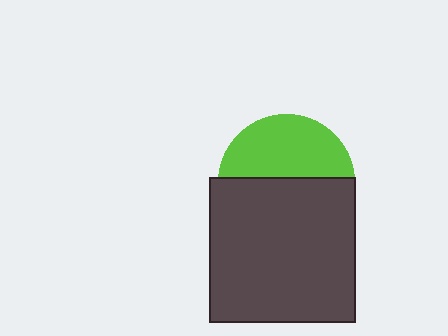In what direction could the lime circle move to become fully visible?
The lime circle could move up. That would shift it out from behind the dark gray square entirely.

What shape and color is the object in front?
The object in front is a dark gray square.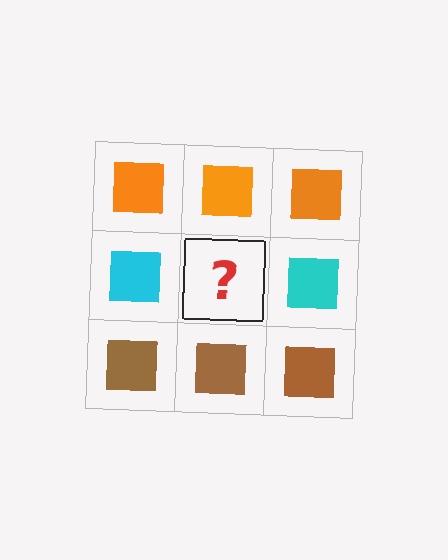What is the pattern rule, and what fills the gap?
The rule is that each row has a consistent color. The gap should be filled with a cyan square.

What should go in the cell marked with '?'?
The missing cell should contain a cyan square.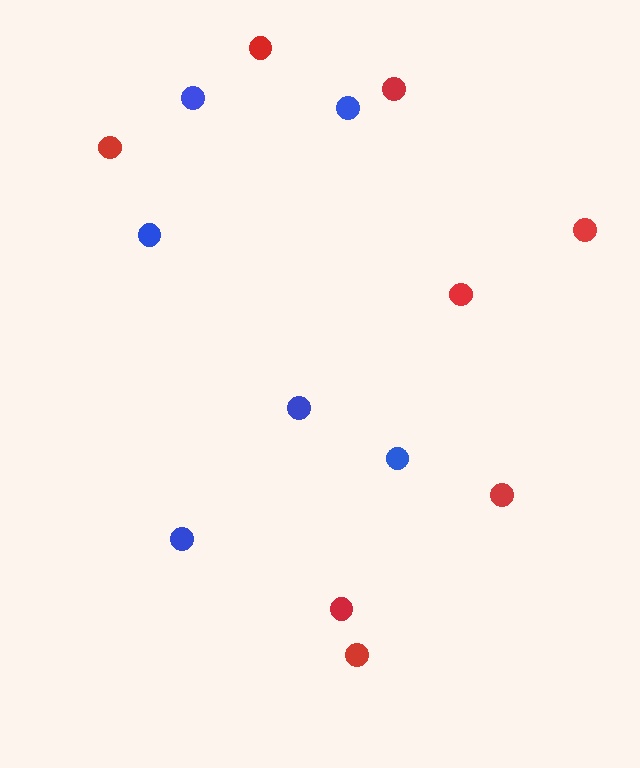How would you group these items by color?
There are 2 groups: one group of red circles (8) and one group of blue circles (6).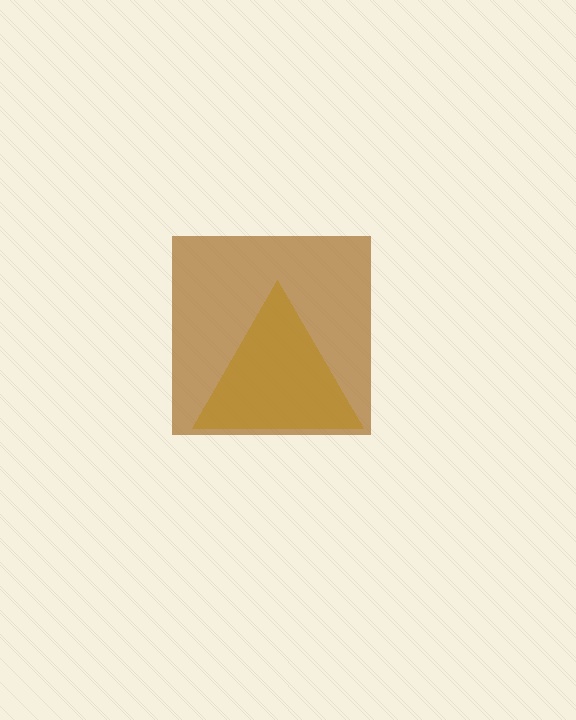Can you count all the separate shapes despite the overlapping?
Yes, there are 2 separate shapes.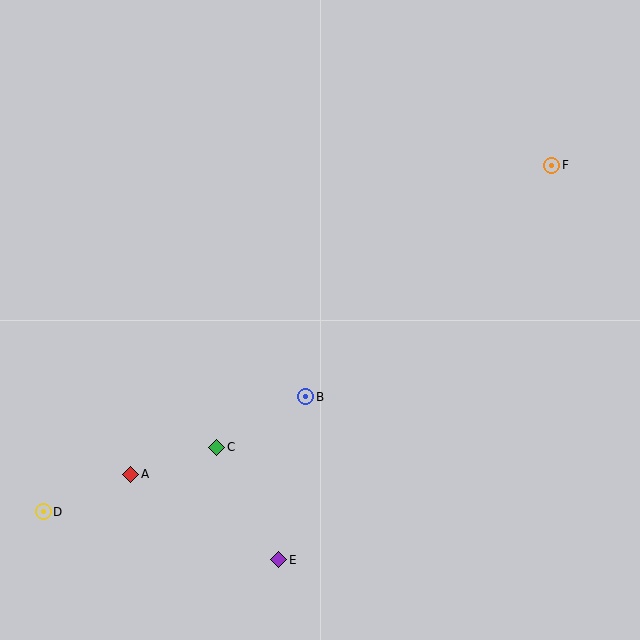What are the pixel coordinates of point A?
Point A is at (131, 474).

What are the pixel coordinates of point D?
Point D is at (43, 512).